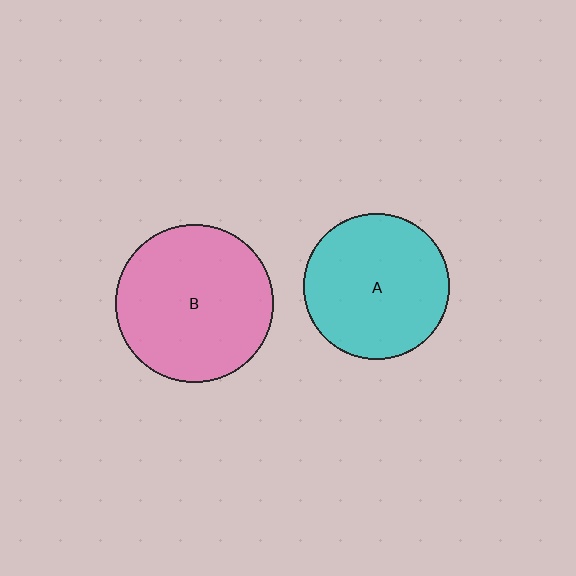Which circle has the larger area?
Circle B (pink).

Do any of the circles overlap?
No, none of the circles overlap.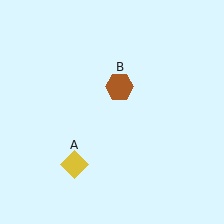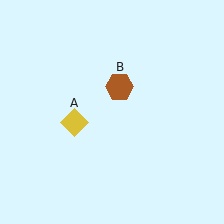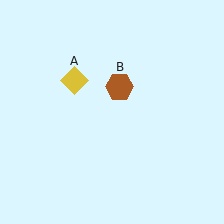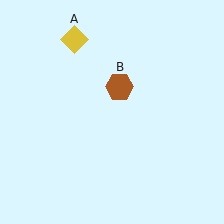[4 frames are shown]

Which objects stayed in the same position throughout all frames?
Brown hexagon (object B) remained stationary.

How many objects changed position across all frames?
1 object changed position: yellow diamond (object A).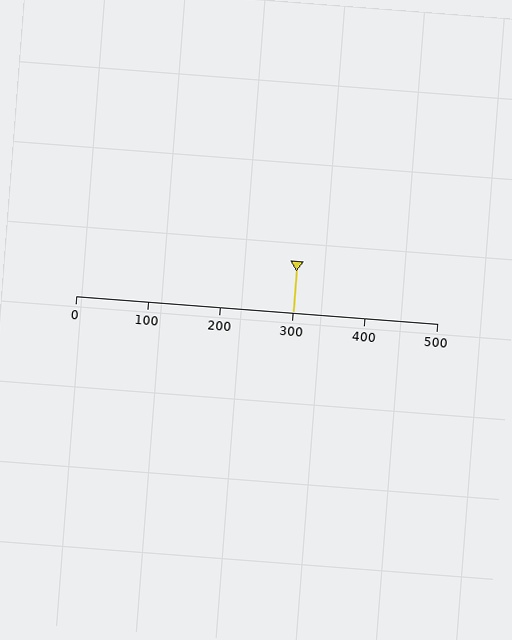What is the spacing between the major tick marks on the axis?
The major ticks are spaced 100 apart.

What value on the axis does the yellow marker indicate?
The marker indicates approximately 300.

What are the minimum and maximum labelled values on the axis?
The axis runs from 0 to 500.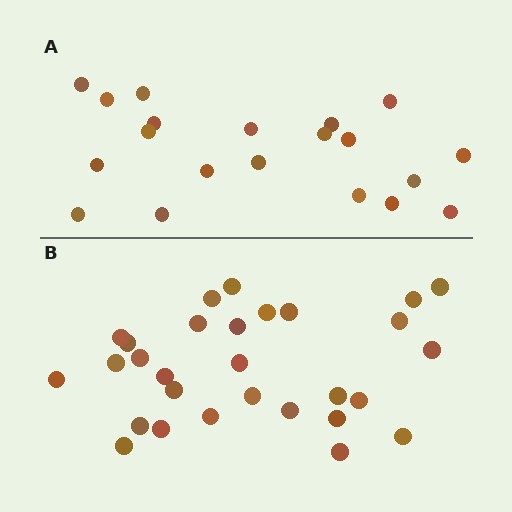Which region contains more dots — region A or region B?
Region B (the bottom region) has more dots.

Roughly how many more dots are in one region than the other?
Region B has roughly 8 or so more dots than region A.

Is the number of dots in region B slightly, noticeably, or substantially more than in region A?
Region B has substantially more. The ratio is roughly 1.4 to 1.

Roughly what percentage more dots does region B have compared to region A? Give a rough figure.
About 45% more.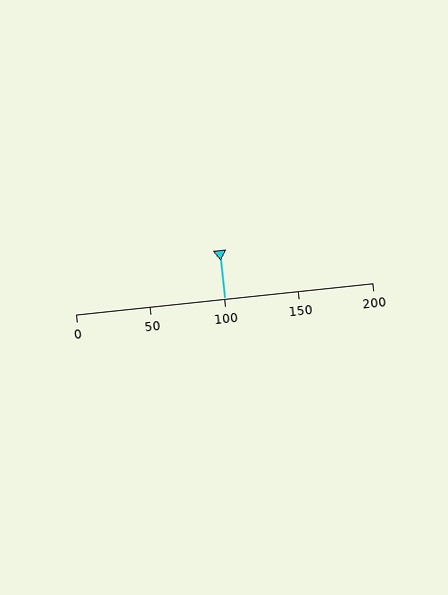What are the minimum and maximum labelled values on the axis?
The axis runs from 0 to 200.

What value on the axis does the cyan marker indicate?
The marker indicates approximately 100.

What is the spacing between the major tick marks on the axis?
The major ticks are spaced 50 apart.